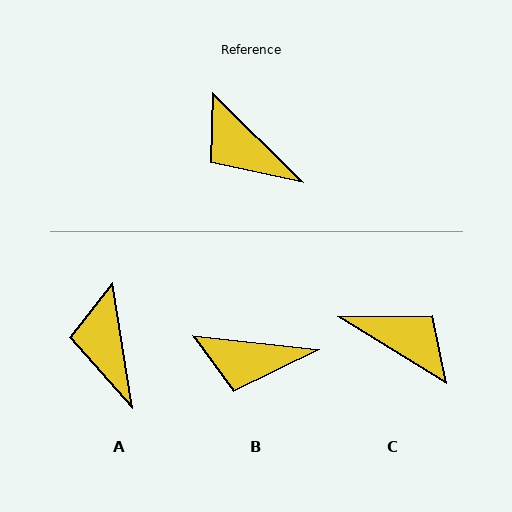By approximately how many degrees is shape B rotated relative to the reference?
Approximately 38 degrees counter-clockwise.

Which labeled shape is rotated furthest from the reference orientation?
C, about 166 degrees away.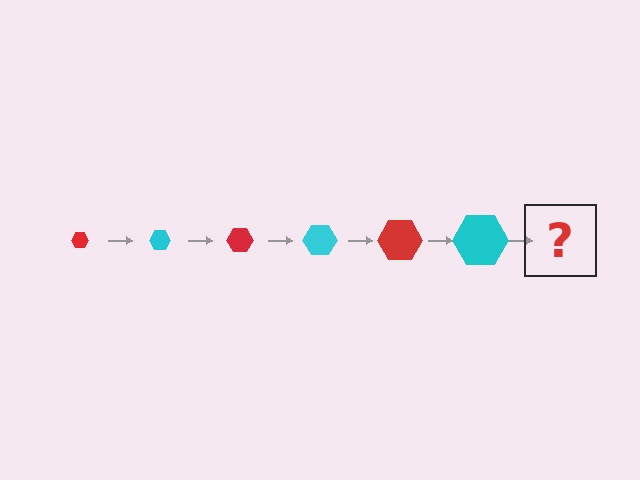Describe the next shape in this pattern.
It should be a red hexagon, larger than the previous one.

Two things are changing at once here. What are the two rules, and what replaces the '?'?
The two rules are that the hexagon grows larger each step and the color cycles through red and cyan. The '?' should be a red hexagon, larger than the previous one.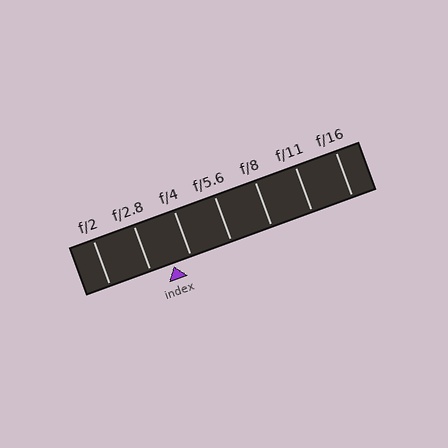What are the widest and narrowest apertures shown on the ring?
The widest aperture shown is f/2 and the narrowest is f/16.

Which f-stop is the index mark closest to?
The index mark is closest to f/4.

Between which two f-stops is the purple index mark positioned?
The index mark is between f/2.8 and f/4.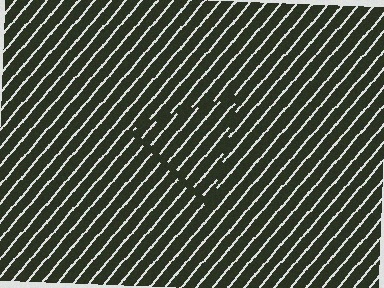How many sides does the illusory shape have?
3 sides — the line-ends trace a triangle.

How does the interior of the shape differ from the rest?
The interior of the shape contains the same grating, shifted by half a period — the contour is defined by the phase discontinuity where line-ends from the inner and outer gratings abut.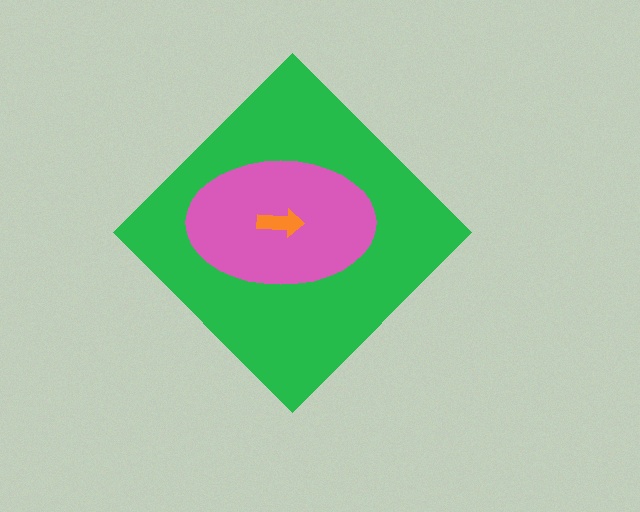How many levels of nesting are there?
3.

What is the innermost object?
The orange arrow.